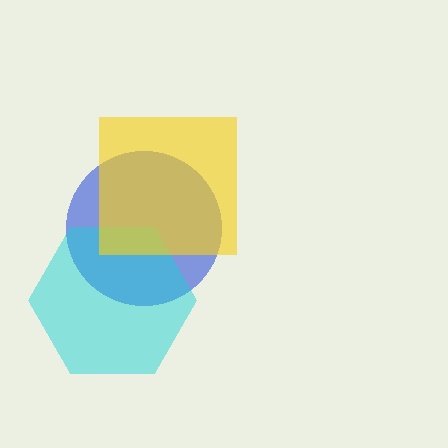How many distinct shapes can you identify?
There are 3 distinct shapes: a blue circle, a cyan hexagon, a yellow square.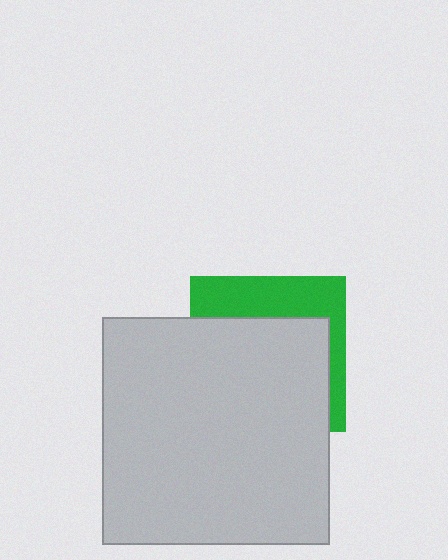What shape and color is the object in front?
The object in front is a light gray square.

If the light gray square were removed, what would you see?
You would see the complete green square.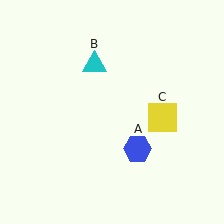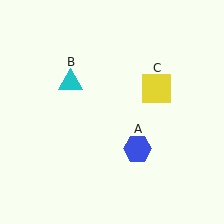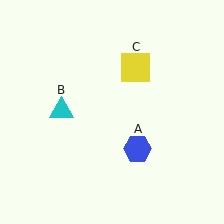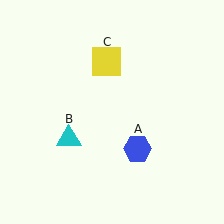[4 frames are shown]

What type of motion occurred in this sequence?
The cyan triangle (object B), yellow square (object C) rotated counterclockwise around the center of the scene.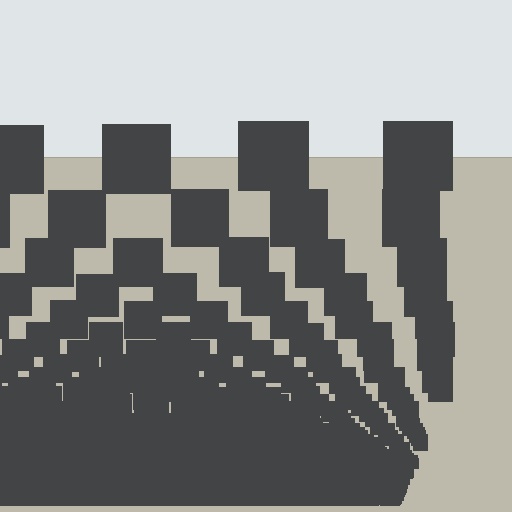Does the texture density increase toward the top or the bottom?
Density increases toward the bottom.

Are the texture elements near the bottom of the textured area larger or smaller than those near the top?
Smaller. The gradient is inverted — elements near the bottom are smaller and denser.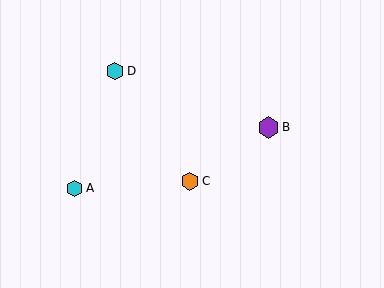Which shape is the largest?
The purple hexagon (labeled B) is the largest.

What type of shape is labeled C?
Shape C is an orange hexagon.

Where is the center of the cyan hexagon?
The center of the cyan hexagon is at (115, 71).